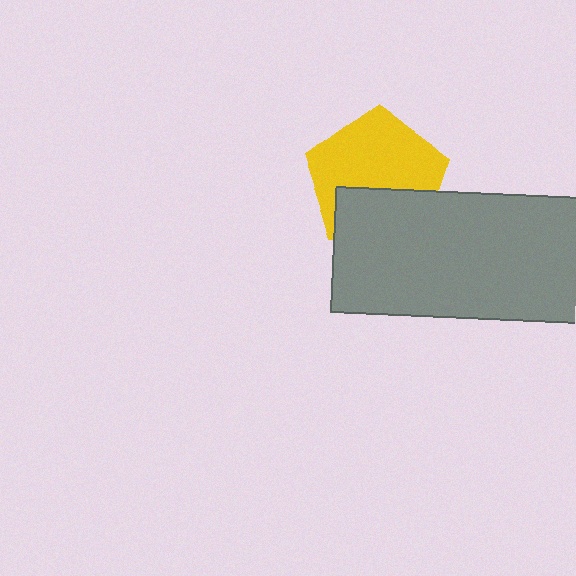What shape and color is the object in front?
The object in front is a gray rectangle.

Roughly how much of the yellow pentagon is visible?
About half of it is visible (roughly 63%).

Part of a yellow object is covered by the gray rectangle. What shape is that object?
It is a pentagon.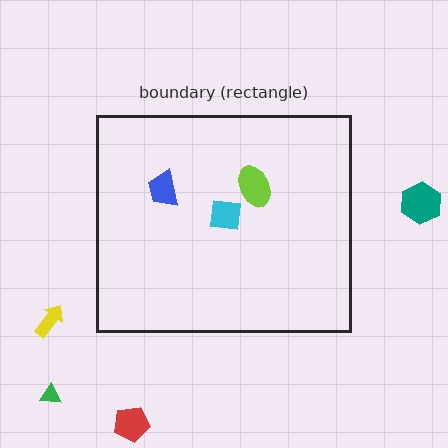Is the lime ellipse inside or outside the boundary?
Inside.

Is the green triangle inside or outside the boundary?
Outside.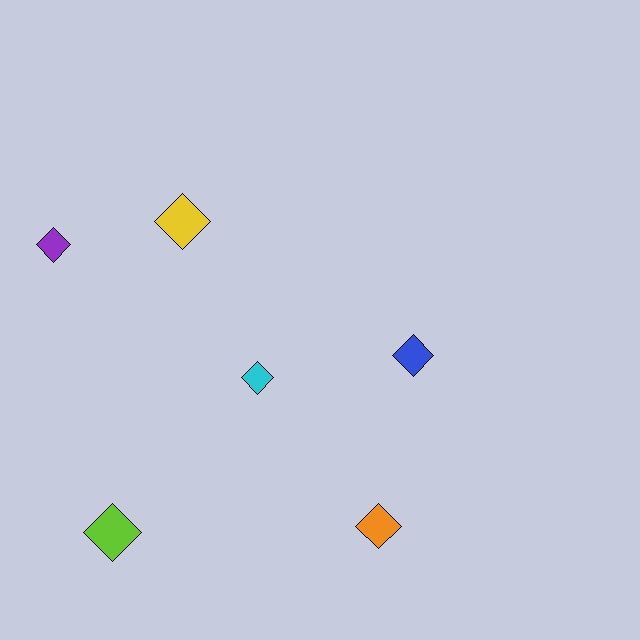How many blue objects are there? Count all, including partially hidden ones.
There is 1 blue object.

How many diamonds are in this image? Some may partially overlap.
There are 6 diamonds.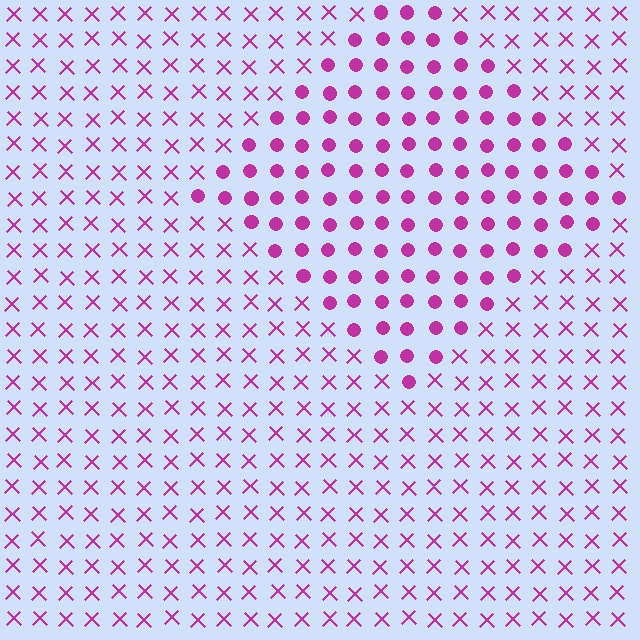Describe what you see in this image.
The image is filled with small magenta elements arranged in a uniform grid. A diamond-shaped region contains circles, while the surrounding area contains X marks. The boundary is defined purely by the change in element shape.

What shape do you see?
I see a diamond.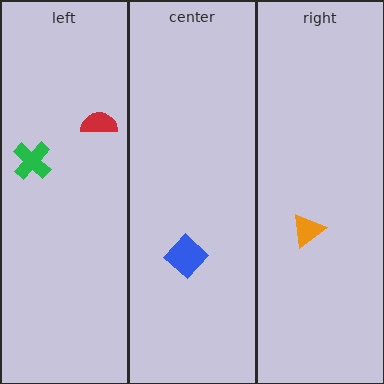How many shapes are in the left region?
2.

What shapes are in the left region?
The red semicircle, the green cross.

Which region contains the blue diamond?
The center region.